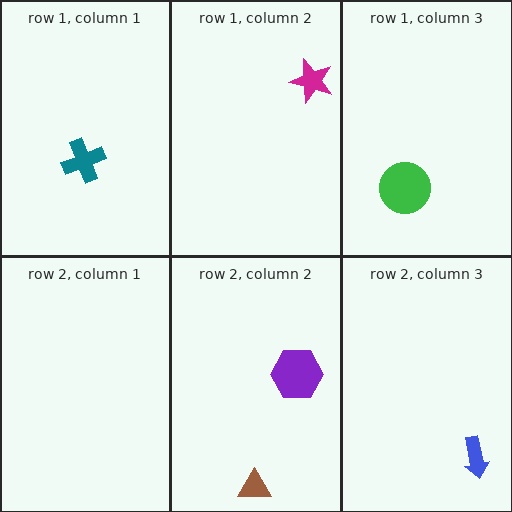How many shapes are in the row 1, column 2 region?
1.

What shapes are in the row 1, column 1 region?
The teal cross.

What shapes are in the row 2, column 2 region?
The purple hexagon, the brown triangle.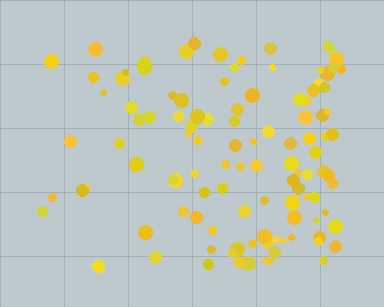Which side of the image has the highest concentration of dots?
The right.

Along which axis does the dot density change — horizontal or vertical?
Horizontal.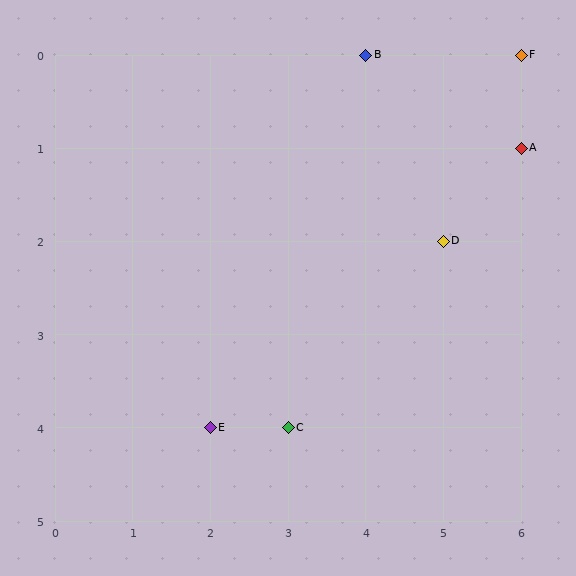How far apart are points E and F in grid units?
Points E and F are 4 columns and 4 rows apart (about 5.7 grid units diagonally).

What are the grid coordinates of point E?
Point E is at grid coordinates (2, 4).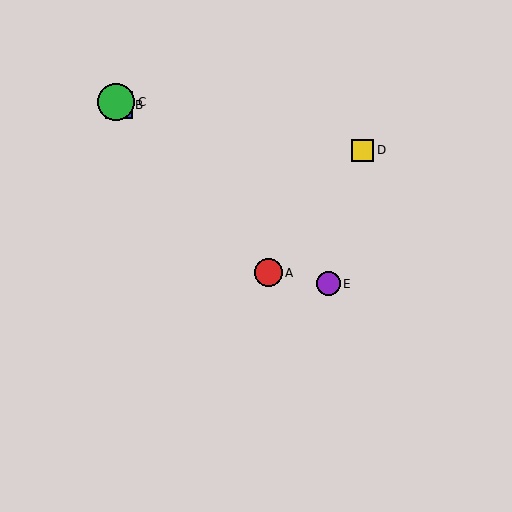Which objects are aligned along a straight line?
Objects A, B, C are aligned along a straight line.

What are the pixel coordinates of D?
Object D is at (363, 150).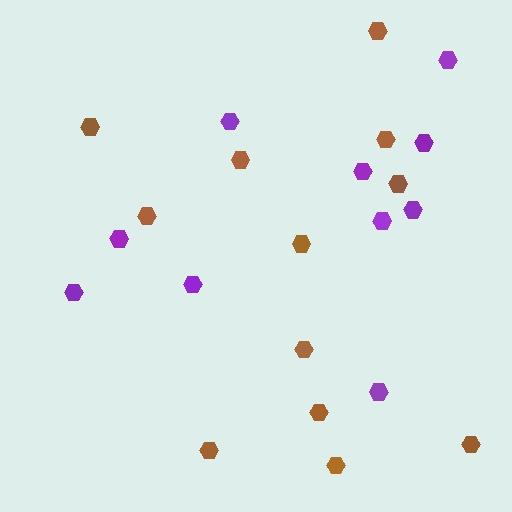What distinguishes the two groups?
There are 2 groups: one group of purple hexagons (10) and one group of brown hexagons (12).